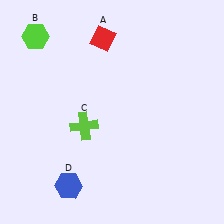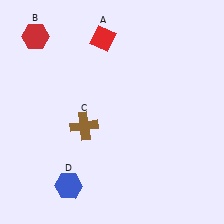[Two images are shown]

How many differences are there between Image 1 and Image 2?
There are 2 differences between the two images.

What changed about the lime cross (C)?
In Image 1, C is lime. In Image 2, it changed to brown.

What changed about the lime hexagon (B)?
In Image 1, B is lime. In Image 2, it changed to red.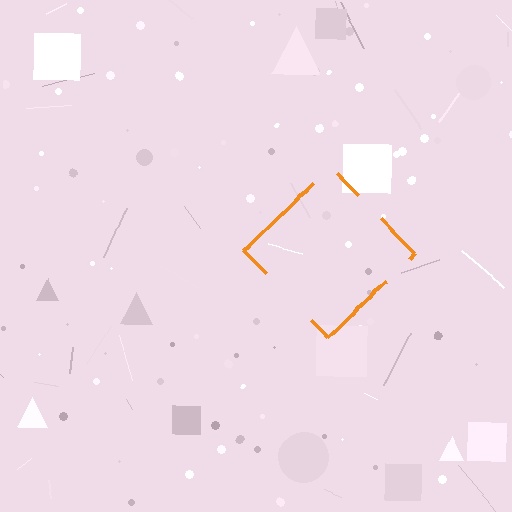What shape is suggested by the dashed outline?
The dashed outline suggests a diamond.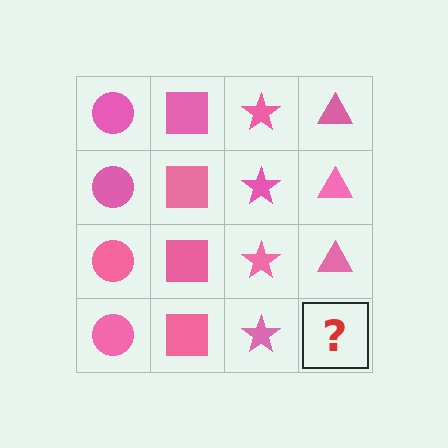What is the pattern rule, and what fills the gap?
The rule is that each column has a consistent shape. The gap should be filled with a pink triangle.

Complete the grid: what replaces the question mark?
The question mark should be replaced with a pink triangle.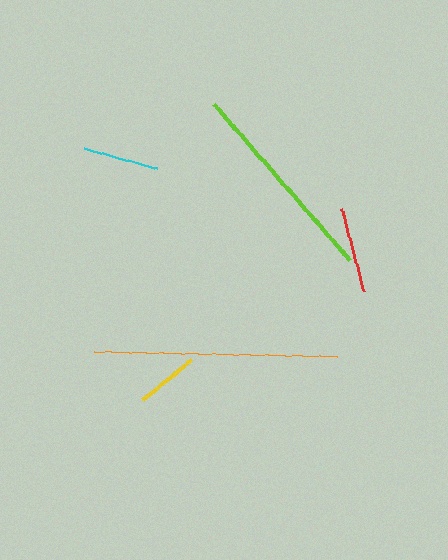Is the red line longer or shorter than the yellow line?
The red line is longer than the yellow line.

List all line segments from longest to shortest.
From longest to shortest: orange, lime, red, cyan, yellow.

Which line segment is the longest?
The orange line is the longest at approximately 244 pixels.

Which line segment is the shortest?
The yellow line is the shortest at approximately 62 pixels.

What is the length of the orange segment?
The orange segment is approximately 244 pixels long.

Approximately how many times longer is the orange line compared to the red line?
The orange line is approximately 2.9 times the length of the red line.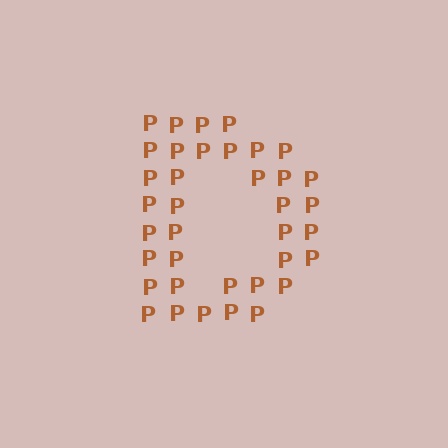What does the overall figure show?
The overall figure shows the letter D.